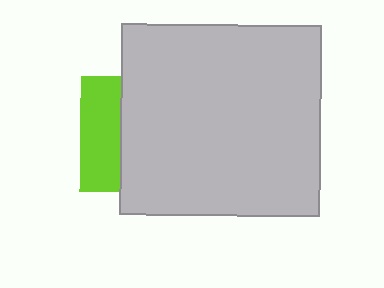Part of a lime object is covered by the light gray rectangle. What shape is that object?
It is a square.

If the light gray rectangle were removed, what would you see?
You would see the complete lime square.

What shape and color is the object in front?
The object in front is a light gray rectangle.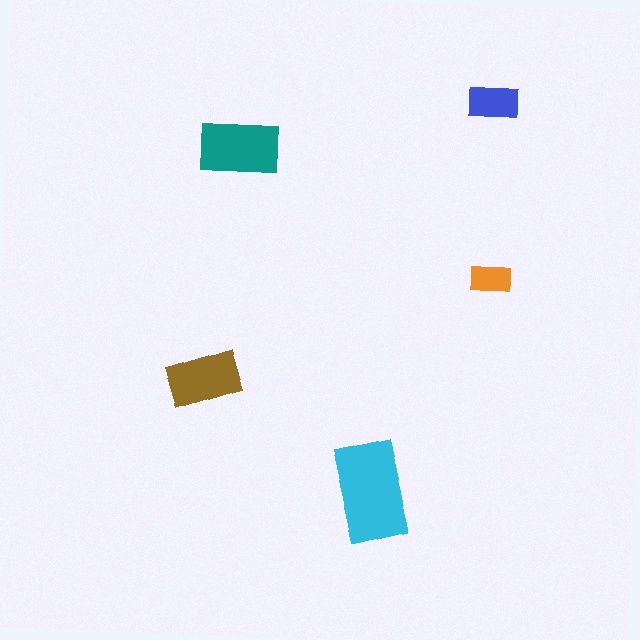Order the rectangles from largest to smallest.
the cyan one, the teal one, the brown one, the blue one, the orange one.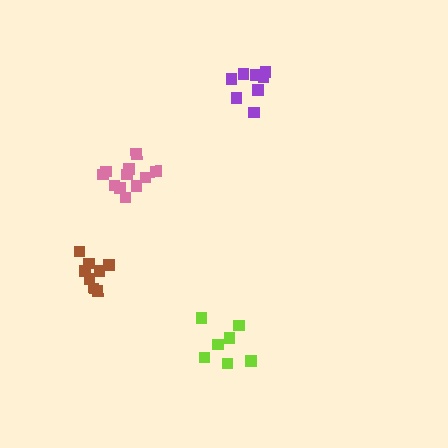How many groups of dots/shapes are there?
There are 4 groups.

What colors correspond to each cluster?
The clusters are colored: purple, brown, lime, pink.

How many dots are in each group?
Group 1: 8 dots, Group 2: 8 dots, Group 3: 7 dots, Group 4: 11 dots (34 total).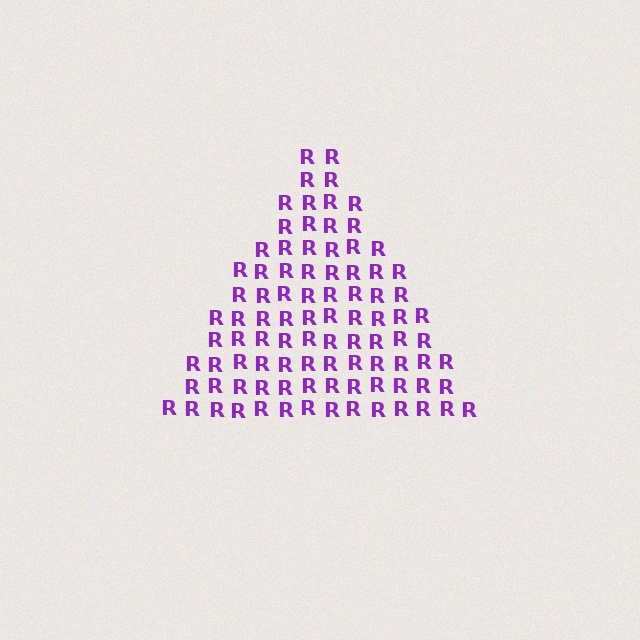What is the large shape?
The large shape is a triangle.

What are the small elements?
The small elements are letter R's.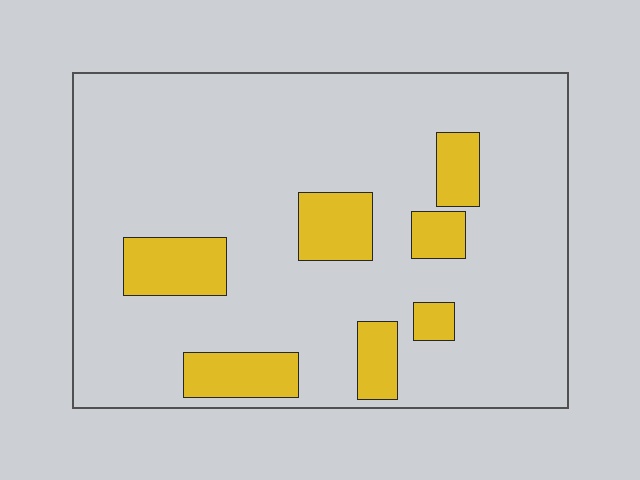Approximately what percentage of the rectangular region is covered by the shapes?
Approximately 15%.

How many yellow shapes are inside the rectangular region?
7.